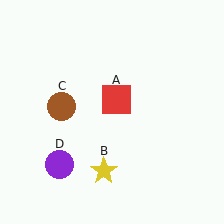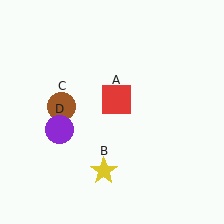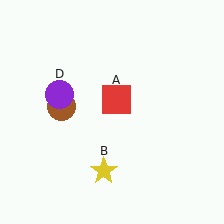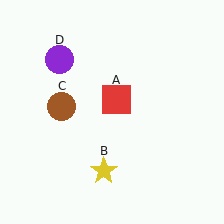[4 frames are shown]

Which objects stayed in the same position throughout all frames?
Red square (object A) and yellow star (object B) and brown circle (object C) remained stationary.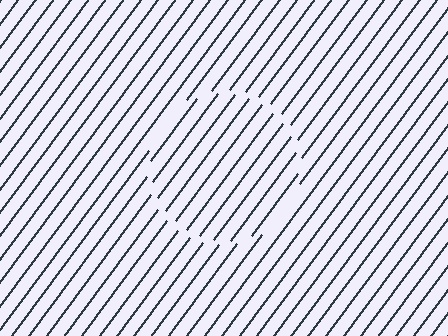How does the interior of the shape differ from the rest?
The interior of the shape contains the same grating, shifted by half a period — the contour is defined by the phase discontinuity where line-ends from the inner and outer gratings abut.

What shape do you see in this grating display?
An illusory circle. The interior of the shape contains the same grating, shifted by half a period — the contour is defined by the phase discontinuity where line-ends from the inner and outer gratings abut.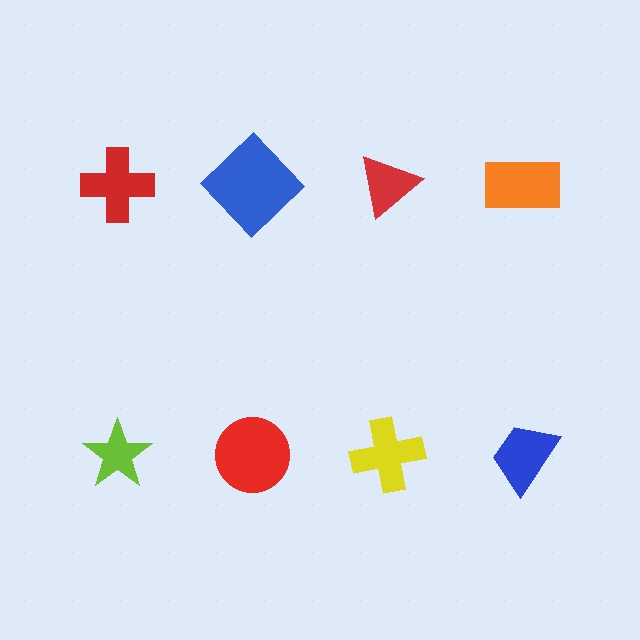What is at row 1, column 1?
A red cross.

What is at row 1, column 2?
A blue diamond.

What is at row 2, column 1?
A lime star.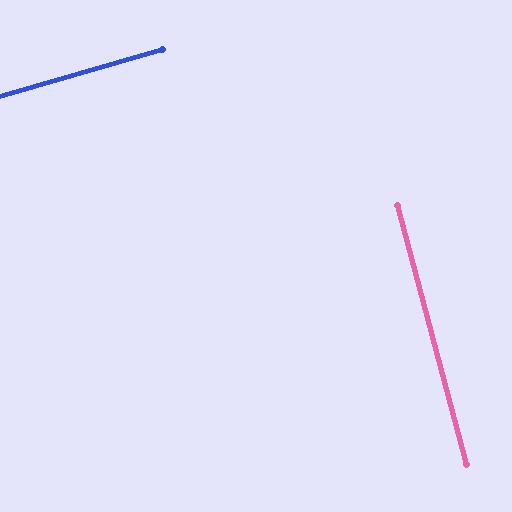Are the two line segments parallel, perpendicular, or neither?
Perpendicular — they meet at approximately 89°.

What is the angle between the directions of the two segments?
Approximately 89 degrees.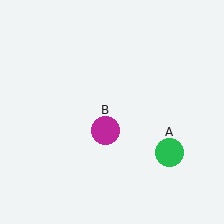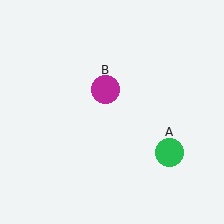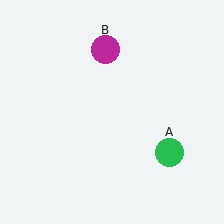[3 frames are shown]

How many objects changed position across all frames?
1 object changed position: magenta circle (object B).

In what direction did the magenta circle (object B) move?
The magenta circle (object B) moved up.